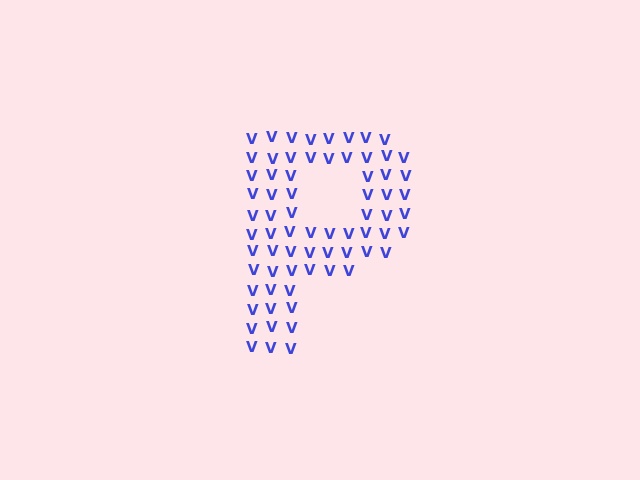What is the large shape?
The large shape is the letter P.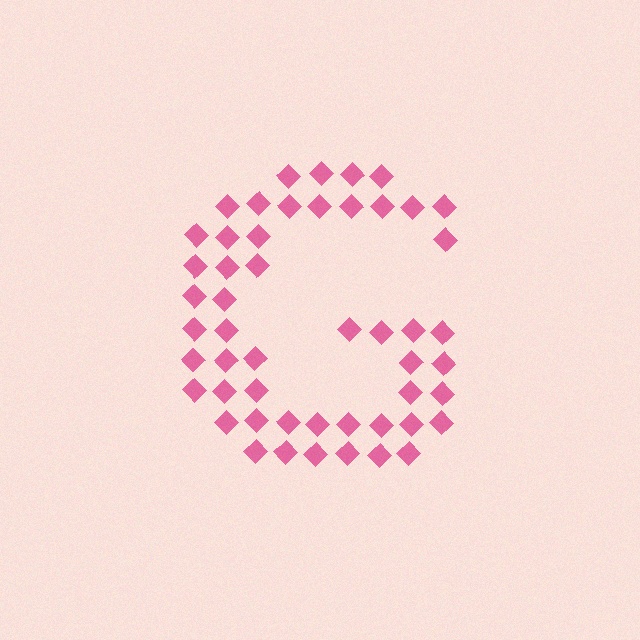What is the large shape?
The large shape is the letter G.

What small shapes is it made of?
It is made of small diamonds.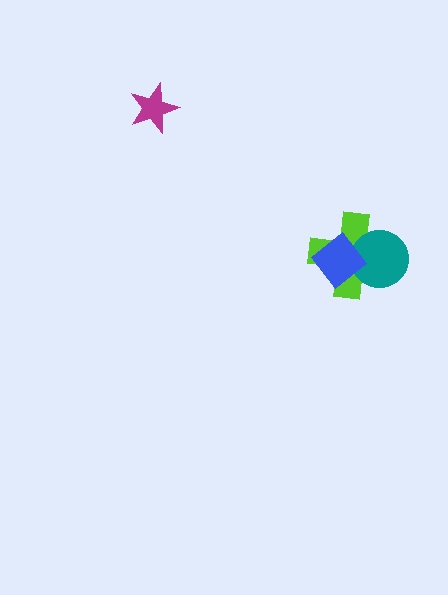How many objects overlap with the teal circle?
2 objects overlap with the teal circle.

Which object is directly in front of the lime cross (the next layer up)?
The teal circle is directly in front of the lime cross.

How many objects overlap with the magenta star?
0 objects overlap with the magenta star.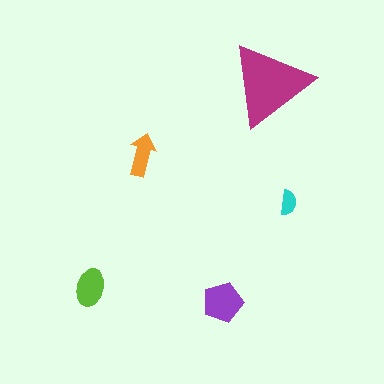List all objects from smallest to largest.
The cyan semicircle, the orange arrow, the lime ellipse, the purple pentagon, the magenta triangle.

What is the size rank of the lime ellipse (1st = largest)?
3rd.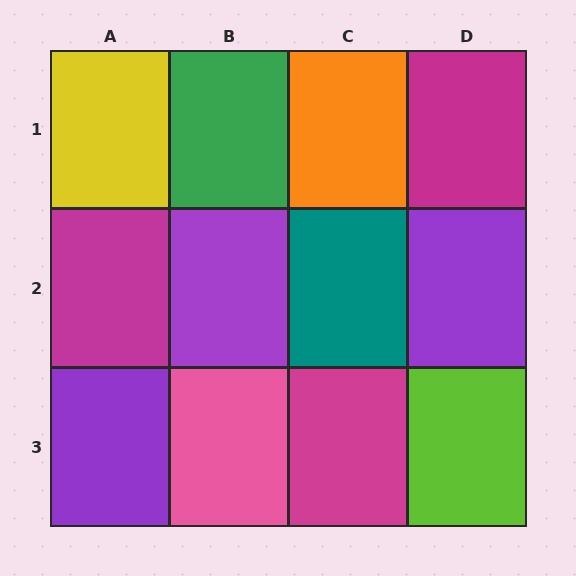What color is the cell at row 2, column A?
Magenta.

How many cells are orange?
1 cell is orange.